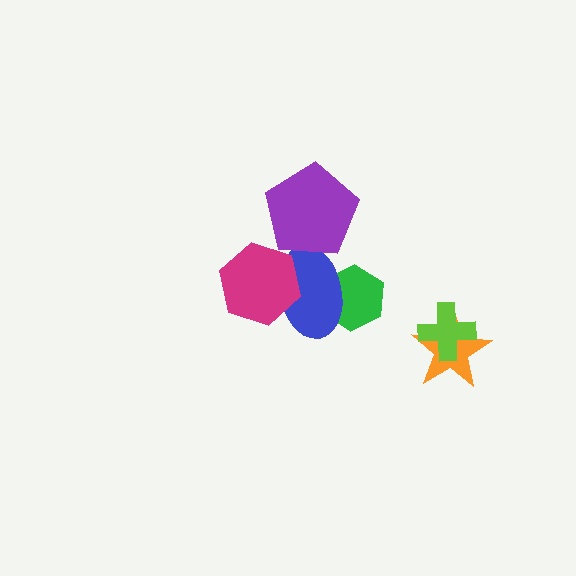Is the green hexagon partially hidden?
Yes, it is partially covered by another shape.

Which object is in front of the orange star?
The lime cross is in front of the orange star.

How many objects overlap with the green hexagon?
1 object overlaps with the green hexagon.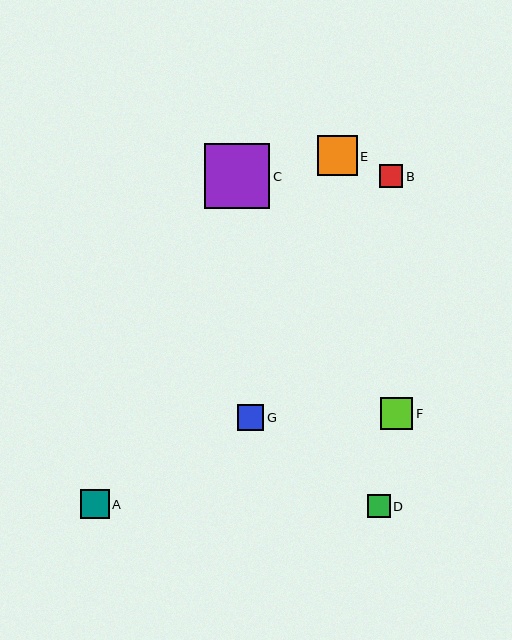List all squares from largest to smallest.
From largest to smallest: C, E, F, A, G, D, B.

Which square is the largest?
Square C is the largest with a size of approximately 65 pixels.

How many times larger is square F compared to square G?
Square F is approximately 1.2 times the size of square G.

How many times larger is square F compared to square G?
Square F is approximately 1.2 times the size of square G.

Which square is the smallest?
Square B is the smallest with a size of approximately 23 pixels.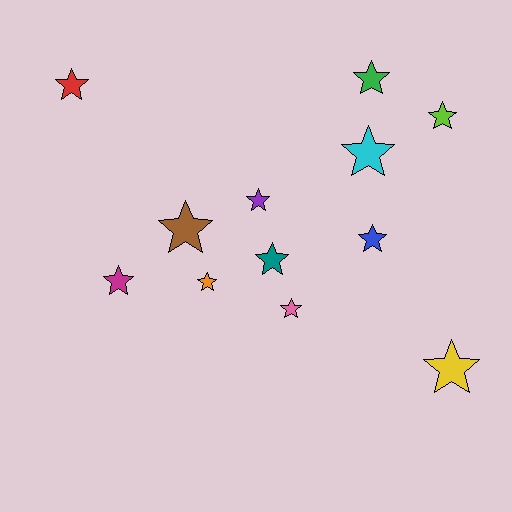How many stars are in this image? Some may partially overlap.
There are 12 stars.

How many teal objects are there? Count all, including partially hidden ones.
There is 1 teal object.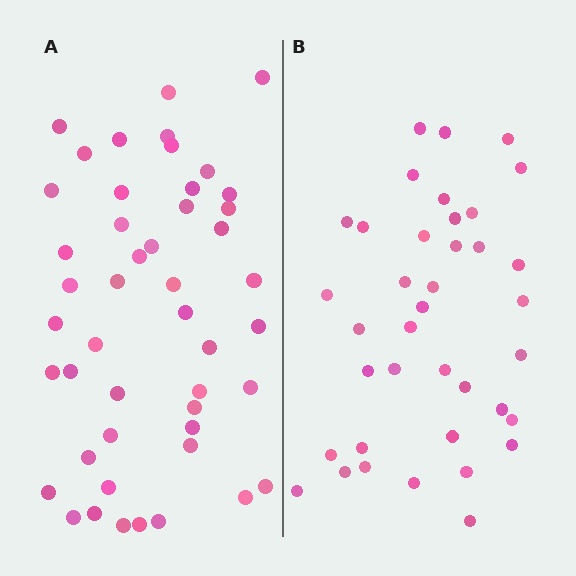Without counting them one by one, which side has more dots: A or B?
Region A (the left region) has more dots.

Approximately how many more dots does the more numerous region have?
Region A has roughly 8 or so more dots than region B.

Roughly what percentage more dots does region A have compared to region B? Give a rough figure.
About 25% more.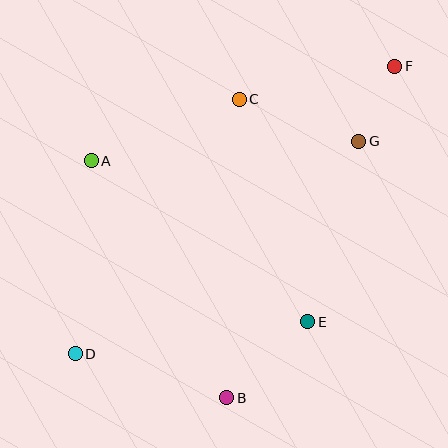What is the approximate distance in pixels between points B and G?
The distance between B and G is approximately 289 pixels.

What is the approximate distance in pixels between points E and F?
The distance between E and F is approximately 270 pixels.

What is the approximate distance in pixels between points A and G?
The distance between A and G is approximately 268 pixels.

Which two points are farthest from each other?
Points D and F are farthest from each other.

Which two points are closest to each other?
Points F and G are closest to each other.